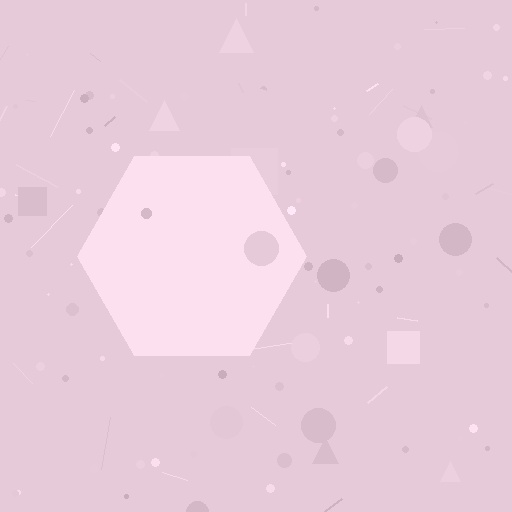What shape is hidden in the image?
A hexagon is hidden in the image.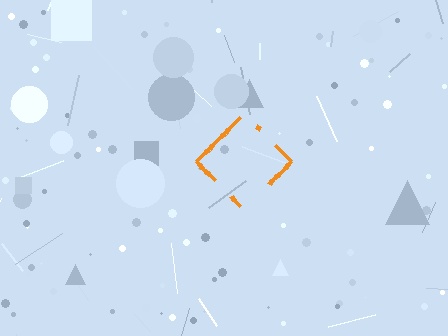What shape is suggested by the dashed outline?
The dashed outline suggests a diamond.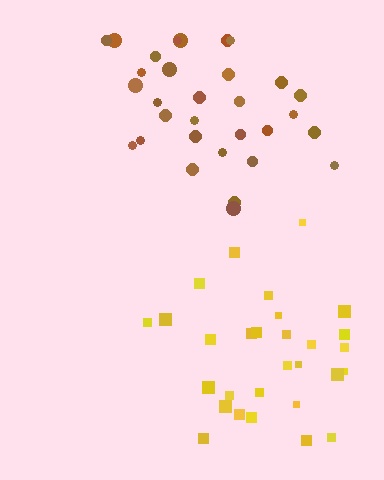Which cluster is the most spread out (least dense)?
Yellow.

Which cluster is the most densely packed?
Brown.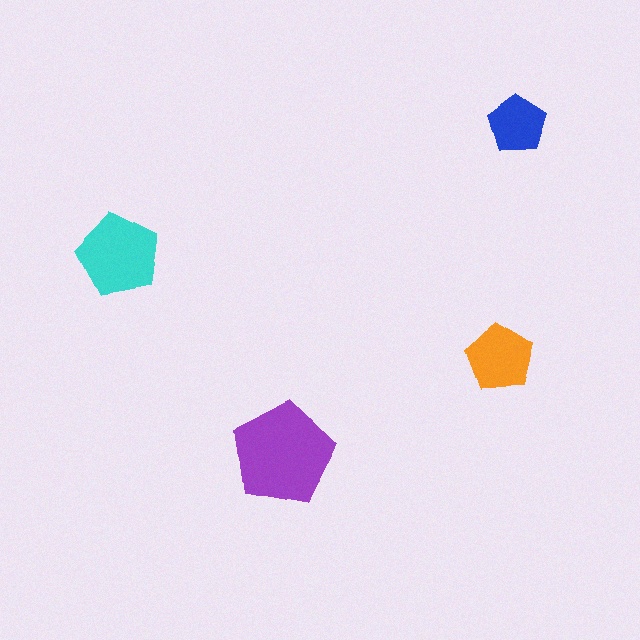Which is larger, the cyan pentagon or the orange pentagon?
The cyan one.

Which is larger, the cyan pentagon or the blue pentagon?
The cyan one.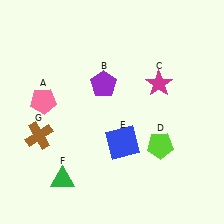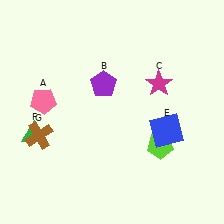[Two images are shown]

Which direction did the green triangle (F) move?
The green triangle (F) moved up.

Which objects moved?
The objects that moved are: the blue square (E), the green triangle (F).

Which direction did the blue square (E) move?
The blue square (E) moved right.